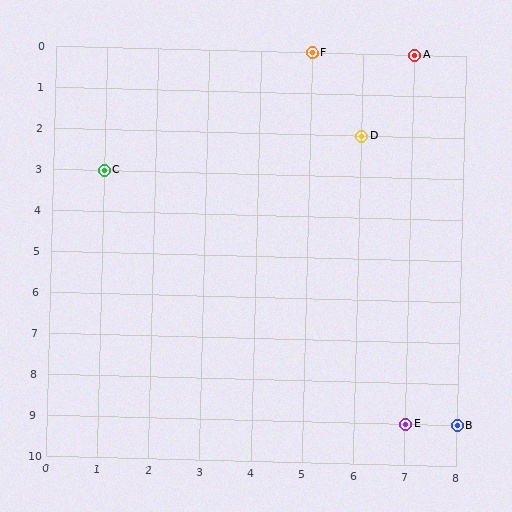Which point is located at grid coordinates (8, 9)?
Point B is at (8, 9).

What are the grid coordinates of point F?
Point F is at grid coordinates (5, 0).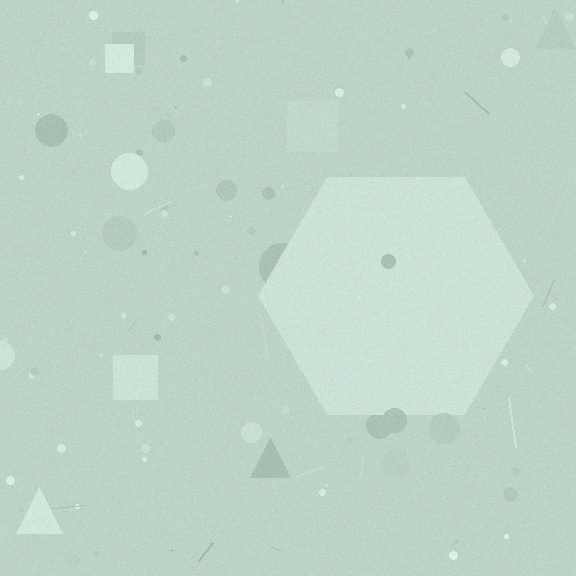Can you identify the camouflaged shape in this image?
The camouflaged shape is a hexagon.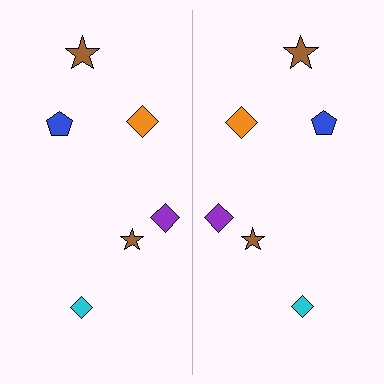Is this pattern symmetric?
Yes, this pattern has bilateral (reflection) symmetry.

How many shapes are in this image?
There are 12 shapes in this image.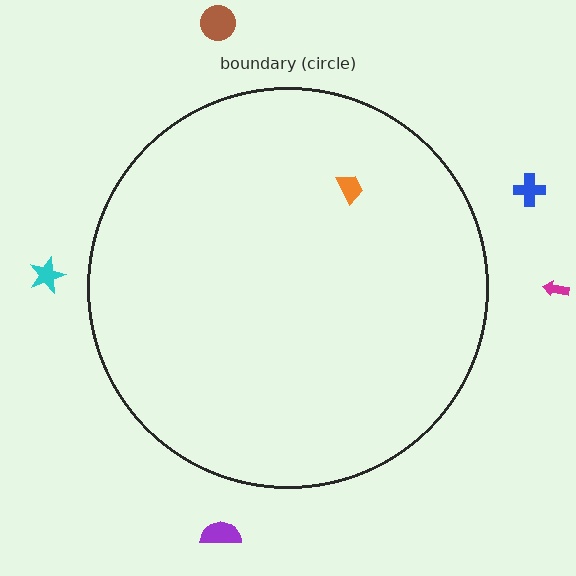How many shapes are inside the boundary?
1 inside, 5 outside.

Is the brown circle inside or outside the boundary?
Outside.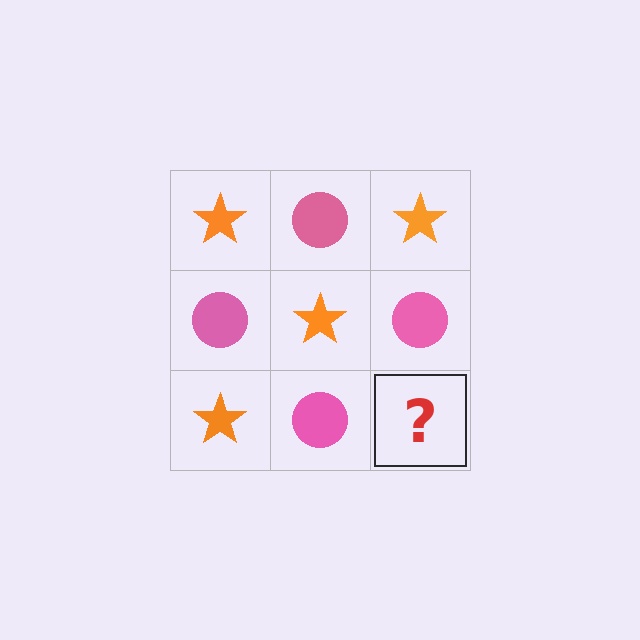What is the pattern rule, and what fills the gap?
The rule is that it alternates orange star and pink circle in a checkerboard pattern. The gap should be filled with an orange star.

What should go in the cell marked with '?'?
The missing cell should contain an orange star.